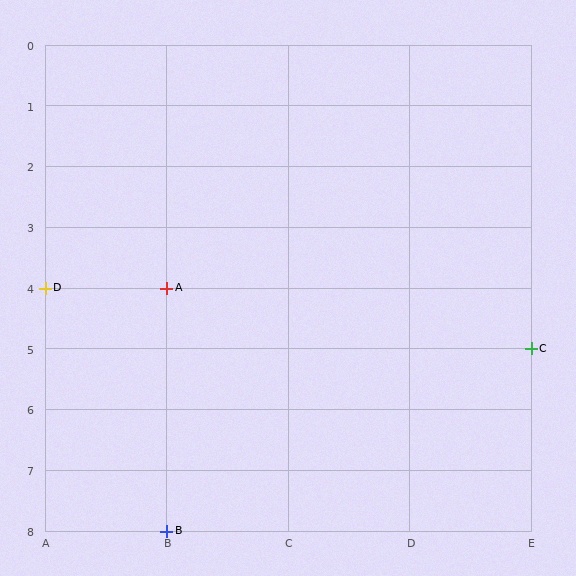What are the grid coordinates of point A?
Point A is at grid coordinates (B, 4).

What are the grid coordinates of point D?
Point D is at grid coordinates (A, 4).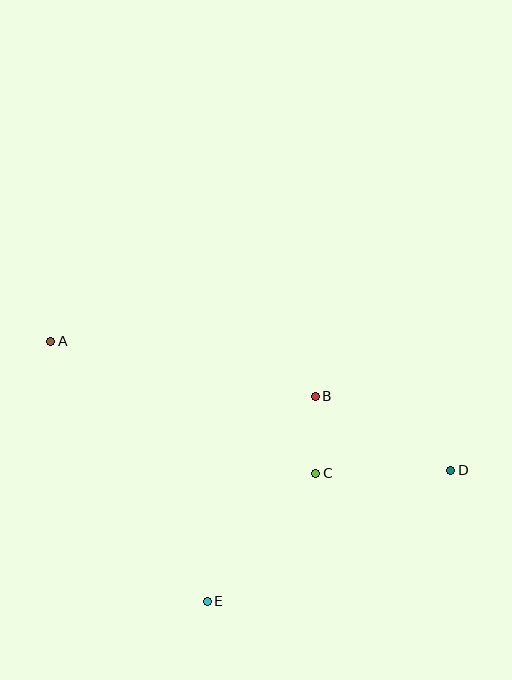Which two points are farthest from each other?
Points A and D are farthest from each other.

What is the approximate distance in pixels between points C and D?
The distance between C and D is approximately 135 pixels.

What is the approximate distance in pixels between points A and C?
The distance between A and C is approximately 296 pixels.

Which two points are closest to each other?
Points B and C are closest to each other.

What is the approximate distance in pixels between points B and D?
The distance between B and D is approximately 154 pixels.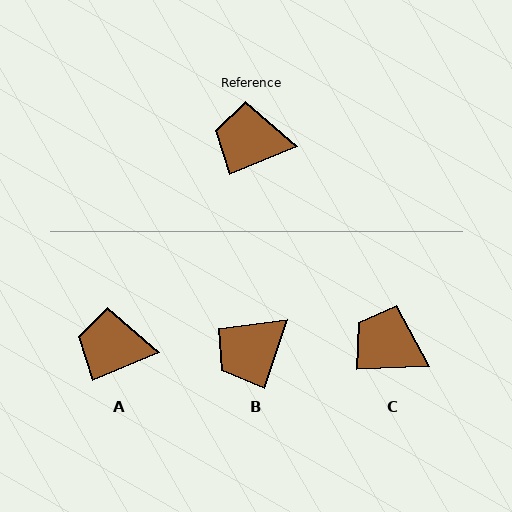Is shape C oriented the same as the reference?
No, it is off by about 20 degrees.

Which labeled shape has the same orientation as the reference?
A.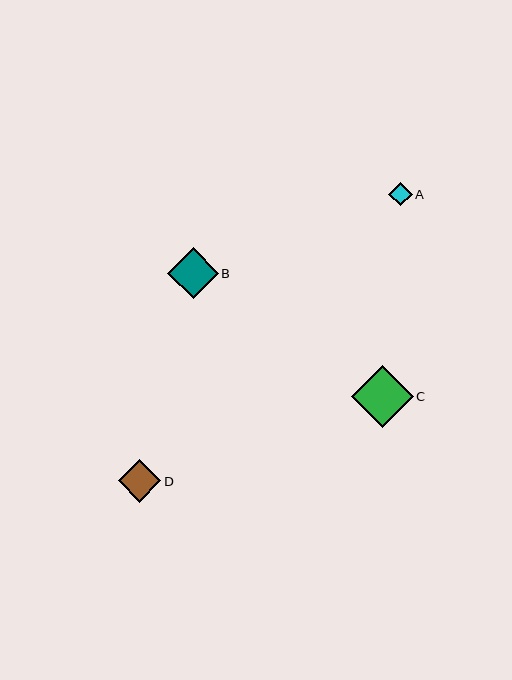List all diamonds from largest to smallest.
From largest to smallest: C, B, D, A.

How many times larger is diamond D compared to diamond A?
Diamond D is approximately 1.8 times the size of diamond A.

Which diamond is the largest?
Diamond C is the largest with a size of approximately 62 pixels.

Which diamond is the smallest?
Diamond A is the smallest with a size of approximately 24 pixels.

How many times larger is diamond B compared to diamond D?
Diamond B is approximately 1.2 times the size of diamond D.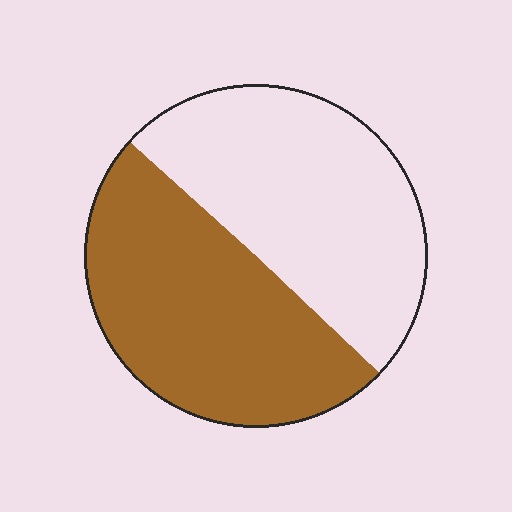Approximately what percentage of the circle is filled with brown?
Approximately 50%.